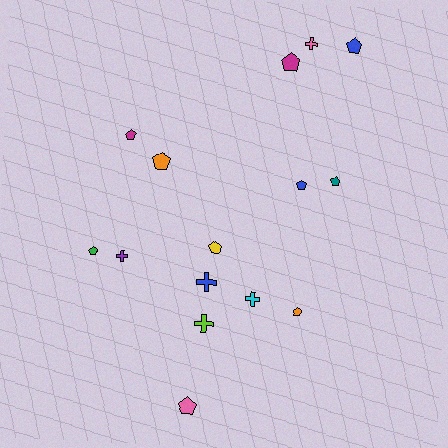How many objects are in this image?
There are 15 objects.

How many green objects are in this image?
There is 1 green object.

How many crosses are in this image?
There are 5 crosses.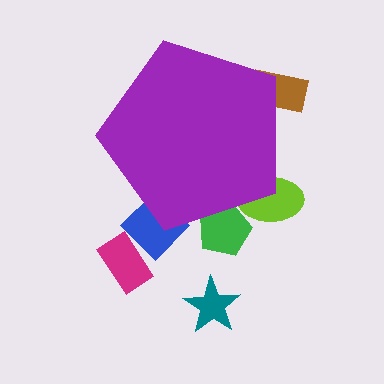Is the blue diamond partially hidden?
Yes, the blue diamond is partially hidden behind the purple pentagon.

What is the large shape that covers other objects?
A purple pentagon.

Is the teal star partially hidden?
No, the teal star is fully visible.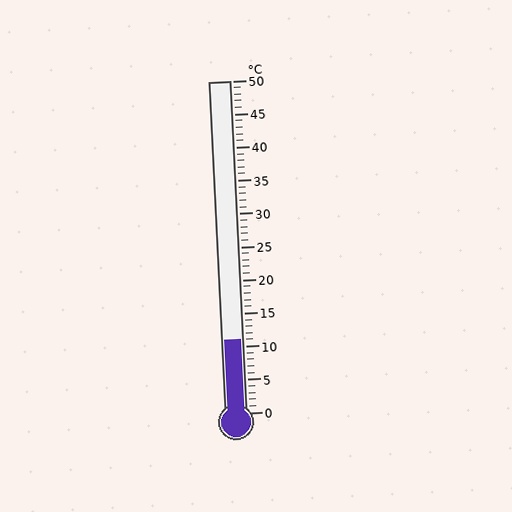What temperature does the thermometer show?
The thermometer shows approximately 11°C.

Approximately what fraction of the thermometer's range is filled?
The thermometer is filled to approximately 20% of its range.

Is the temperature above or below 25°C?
The temperature is below 25°C.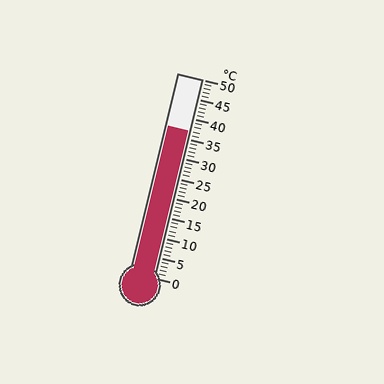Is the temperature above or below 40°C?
The temperature is below 40°C.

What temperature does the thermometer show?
The thermometer shows approximately 37°C.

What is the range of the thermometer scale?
The thermometer scale ranges from 0°C to 50°C.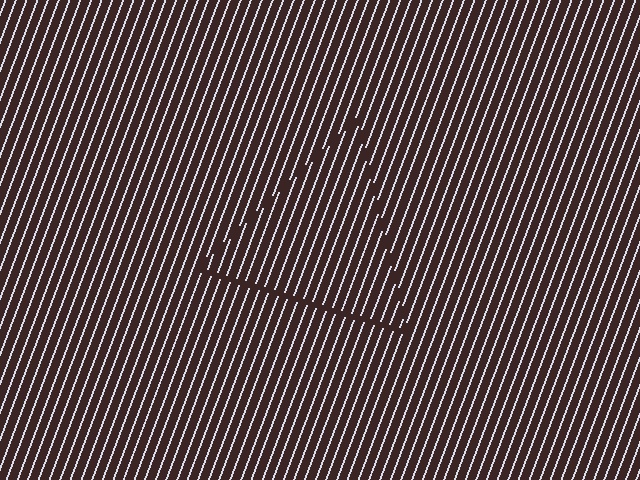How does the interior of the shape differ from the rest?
The interior of the shape contains the same grating, shifted by half a period — the contour is defined by the phase discontinuity where line-ends from the inner and outer gratings abut.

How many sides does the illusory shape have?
3 sides — the line-ends trace a triangle.